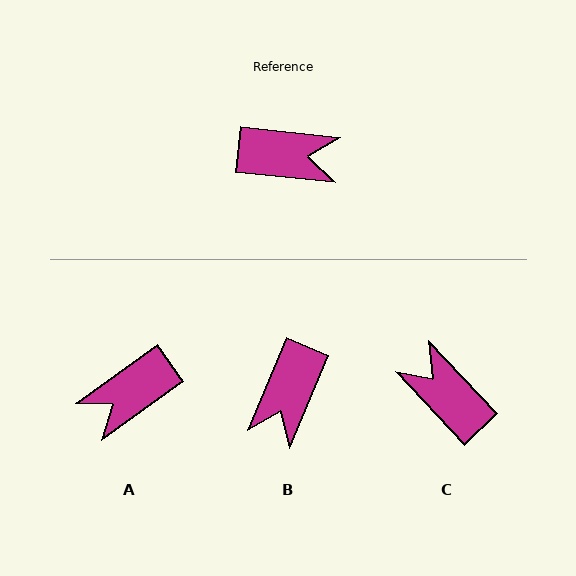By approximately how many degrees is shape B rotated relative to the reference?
Approximately 107 degrees clockwise.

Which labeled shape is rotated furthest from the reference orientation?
C, about 139 degrees away.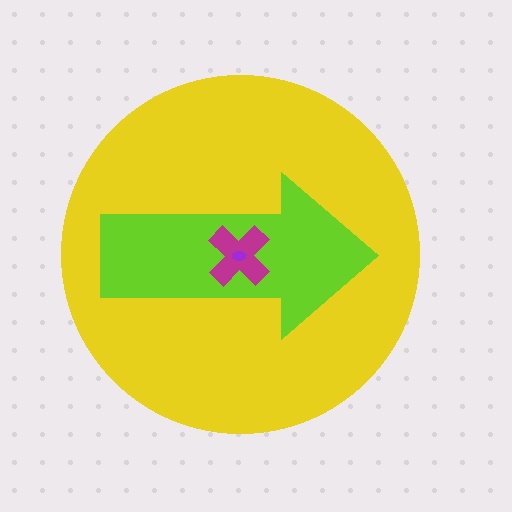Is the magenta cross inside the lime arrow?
Yes.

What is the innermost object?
The purple ellipse.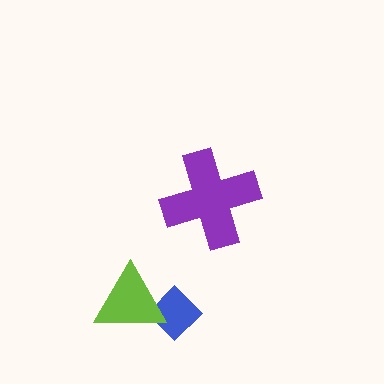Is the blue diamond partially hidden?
Yes, it is partially covered by another shape.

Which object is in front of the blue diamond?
The lime triangle is in front of the blue diamond.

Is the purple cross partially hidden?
No, no other shape covers it.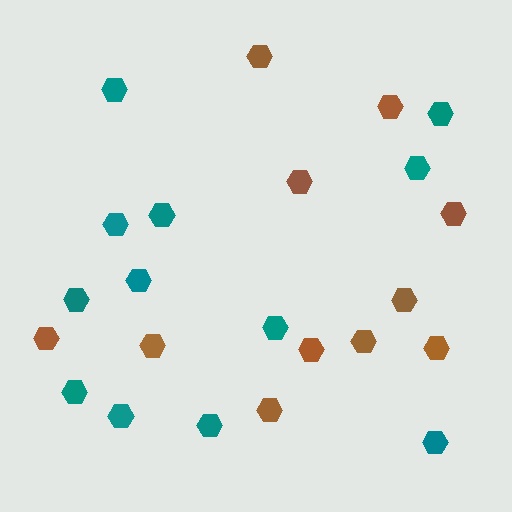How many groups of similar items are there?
There are 2 groups: one group of brown hexagons (11) and one group of teal hexagons (12).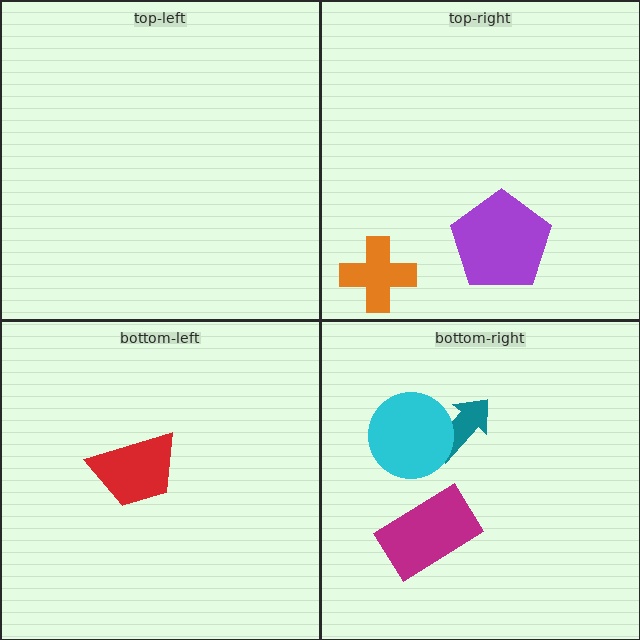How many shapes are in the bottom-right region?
3.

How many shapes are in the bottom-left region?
1.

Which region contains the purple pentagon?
The top-right region.